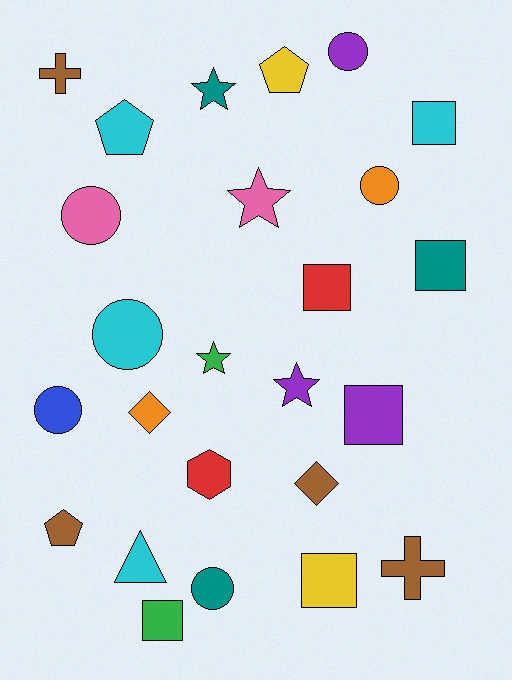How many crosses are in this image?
There are 2 crosses.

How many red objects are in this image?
There are 2 red objects.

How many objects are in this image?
There are 25 objects.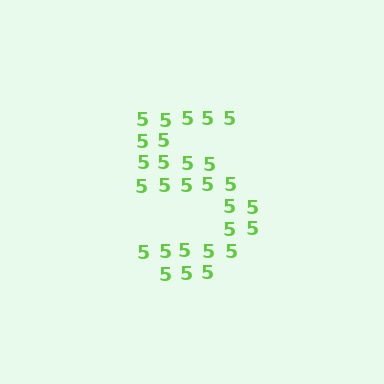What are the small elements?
The small elements are digit 5's.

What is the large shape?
The large shape is the digit 5.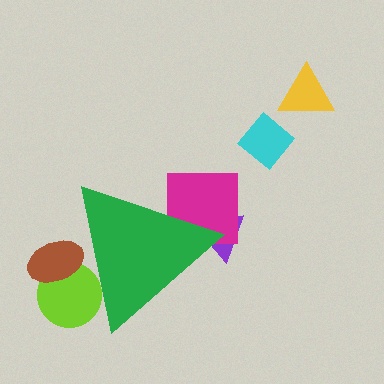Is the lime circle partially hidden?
Yes, the lime circle is partially hidden behind the green triangle.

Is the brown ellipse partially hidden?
Yes, the brown ellipse is partially hidden behind the green triangle.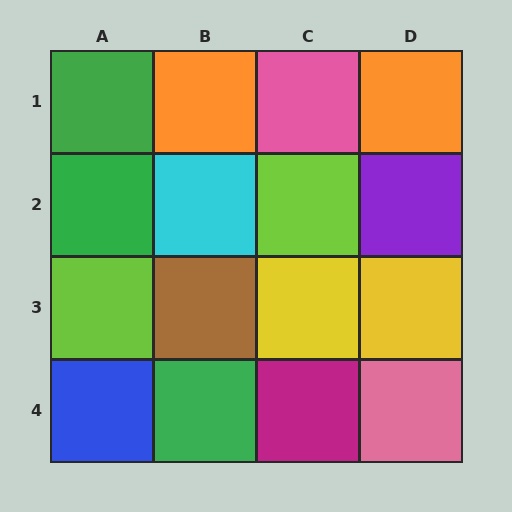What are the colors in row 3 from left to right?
Lime, brown, yellow, yellow.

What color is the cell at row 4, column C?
Magenta.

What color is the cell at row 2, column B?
Cyan.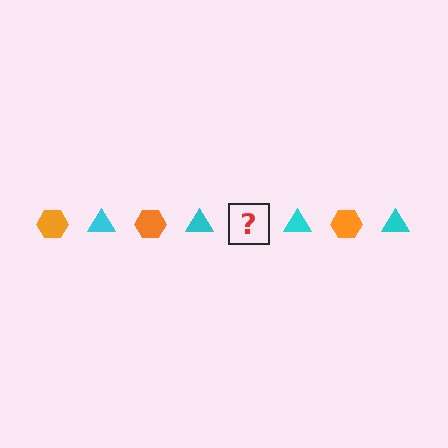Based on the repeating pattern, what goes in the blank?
The blank should be an orange hexagon.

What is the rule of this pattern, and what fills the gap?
The rule is that the pattern alternates between orange hexagon and cyan triangle. The gap should be filled with an orange hexagon.